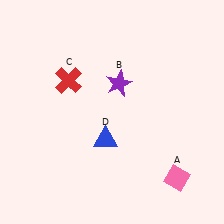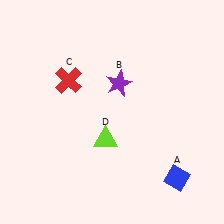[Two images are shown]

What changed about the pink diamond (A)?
In Image 1, A is pink. In Image 2, it changed to blue.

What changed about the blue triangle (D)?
In Image 1, D is blue. In Image 2, it changed to lime.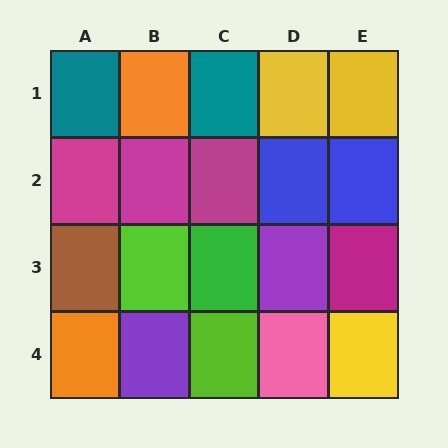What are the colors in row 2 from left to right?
Magenta, magenta, magenta, blue, blue.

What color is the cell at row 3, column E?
Magenta.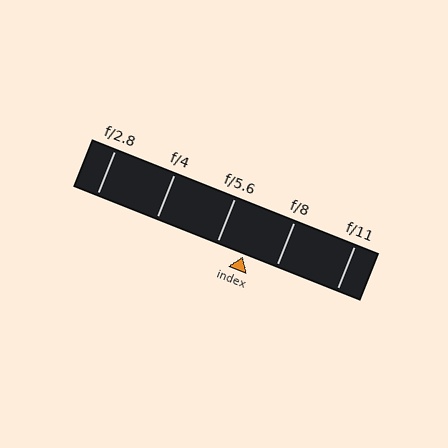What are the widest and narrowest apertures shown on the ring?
The widest aperture shown is f/2.8 and the narrowest is f/11.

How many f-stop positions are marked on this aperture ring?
There are 5 f-stop positions marked.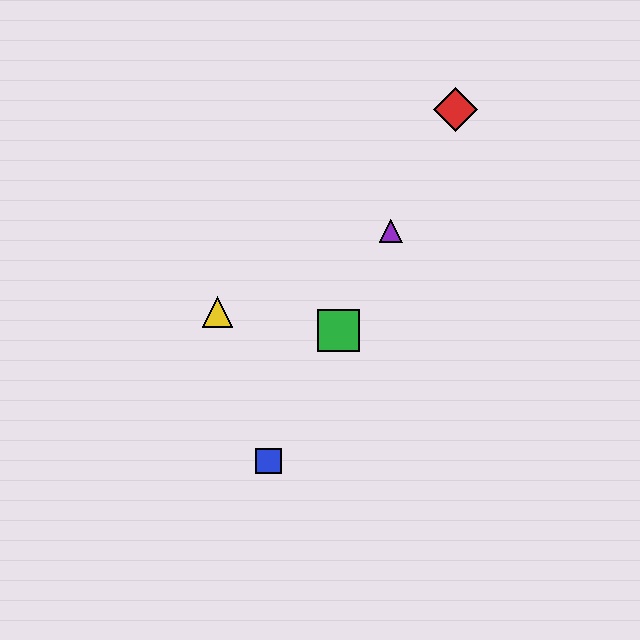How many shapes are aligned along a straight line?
4 shapes (the red diamond, the blue square, the green square, the purple triangle) are aligned along a straight line.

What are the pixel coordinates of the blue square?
The blue square is at (269, 461).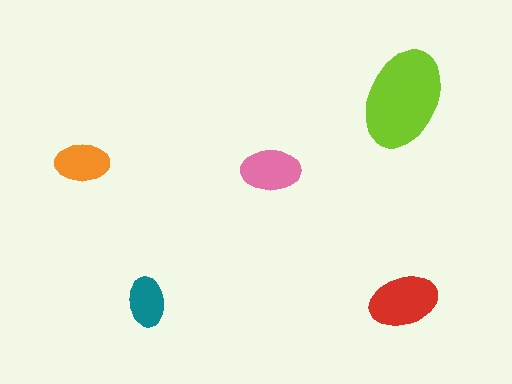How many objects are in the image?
There are 5 objects in the image.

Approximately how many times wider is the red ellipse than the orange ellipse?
About 1.5 times wider.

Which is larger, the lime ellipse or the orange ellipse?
The lime one.